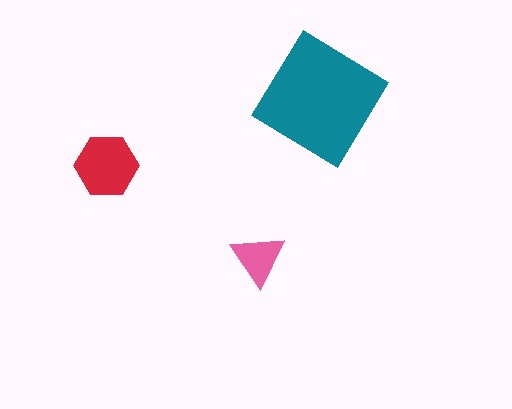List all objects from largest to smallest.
The teal diamond, the red hexagon, the pink triangle.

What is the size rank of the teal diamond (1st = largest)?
1st.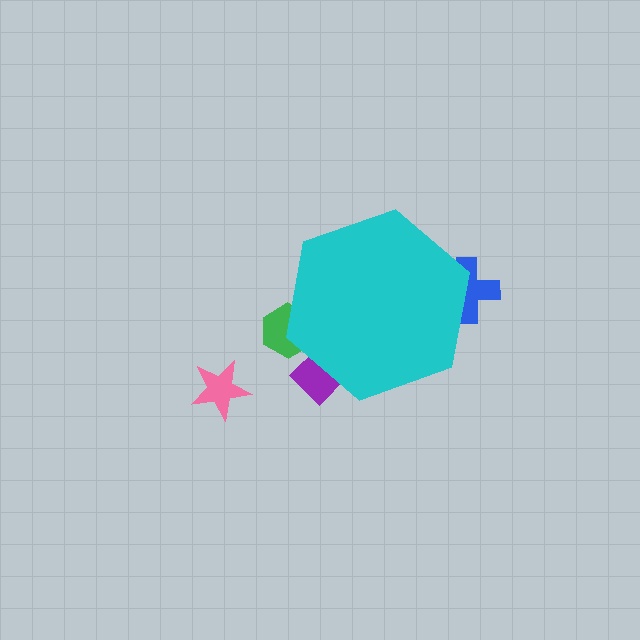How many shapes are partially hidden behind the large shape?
3 shapes are partially hidden.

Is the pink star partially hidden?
No, the pink star is fully visible.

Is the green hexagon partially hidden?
Yes, the green hexagon is partially hidden behind the cyan hexagon.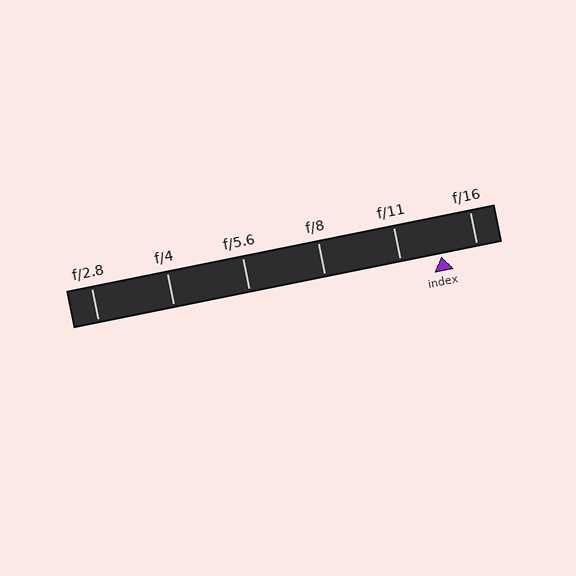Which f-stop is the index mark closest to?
The index mark is closest to f/16.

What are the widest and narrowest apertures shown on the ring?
The widest aperture shown is f/2.8 and the narrowest is f/16.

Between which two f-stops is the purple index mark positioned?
The index mark is between f/11 and f/16.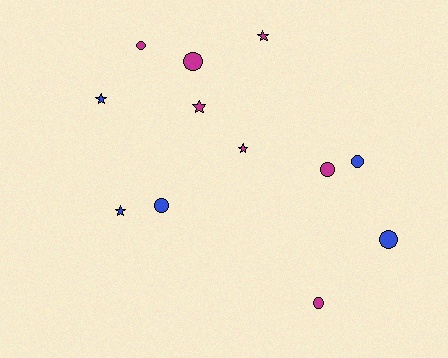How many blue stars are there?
There are 2 blue stars.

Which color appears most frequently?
Magenta, with 7 objects.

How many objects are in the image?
There are 12 objects.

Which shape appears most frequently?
Circle, with 7 objects.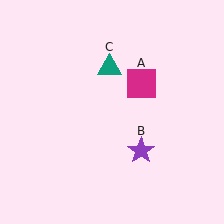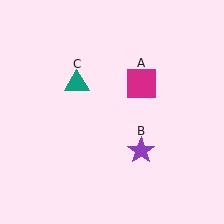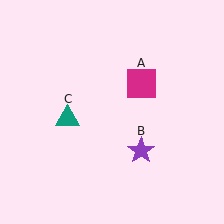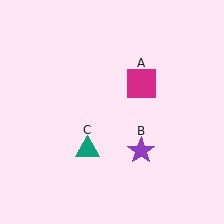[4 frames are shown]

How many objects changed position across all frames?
1 object changed position: teal triangle (object C).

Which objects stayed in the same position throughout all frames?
Magenta square (object A) and purple star (object B) remained stationary.